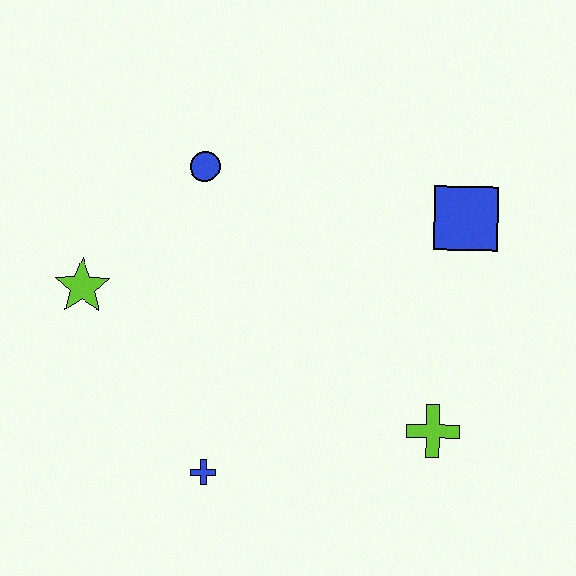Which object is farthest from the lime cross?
The lime star is farthest from the lime cross.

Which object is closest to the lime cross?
The blue square is closest to the lime cross.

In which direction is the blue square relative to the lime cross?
The blue square is above the lime cross.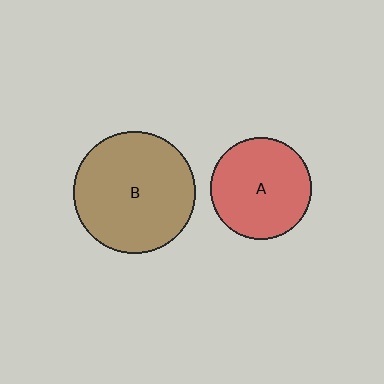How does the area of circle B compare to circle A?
Approximately 1.4 times.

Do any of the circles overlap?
No, none of the circles overlap.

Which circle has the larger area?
Circle B (brown).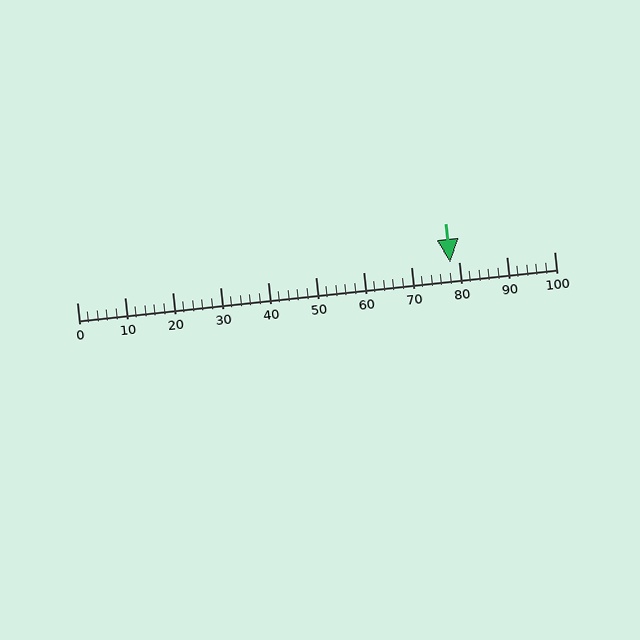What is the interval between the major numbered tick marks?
The major tick marks are spaced 10 units apart.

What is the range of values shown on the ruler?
The ruler shows values from 0 to 100.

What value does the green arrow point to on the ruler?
The green arrow points to approximately 78.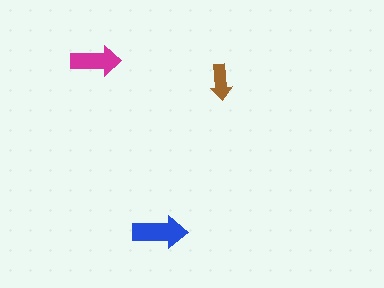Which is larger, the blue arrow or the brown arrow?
The blue one.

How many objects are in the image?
There are 3 objects in the image.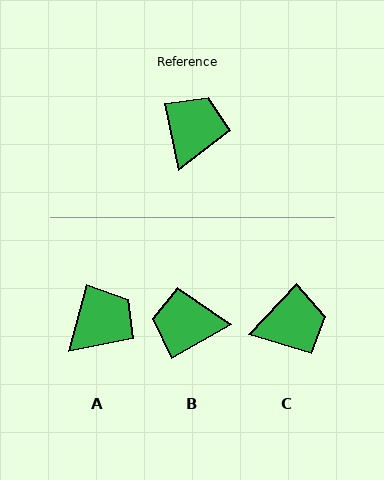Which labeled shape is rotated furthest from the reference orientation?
B, about 108 degrees away.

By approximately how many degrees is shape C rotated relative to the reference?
Approximately 55 degrees clockwise.